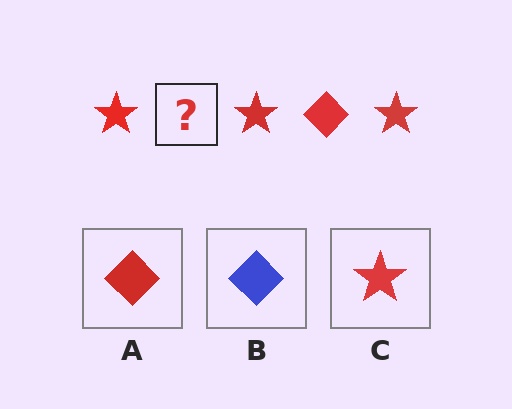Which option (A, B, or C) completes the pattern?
A.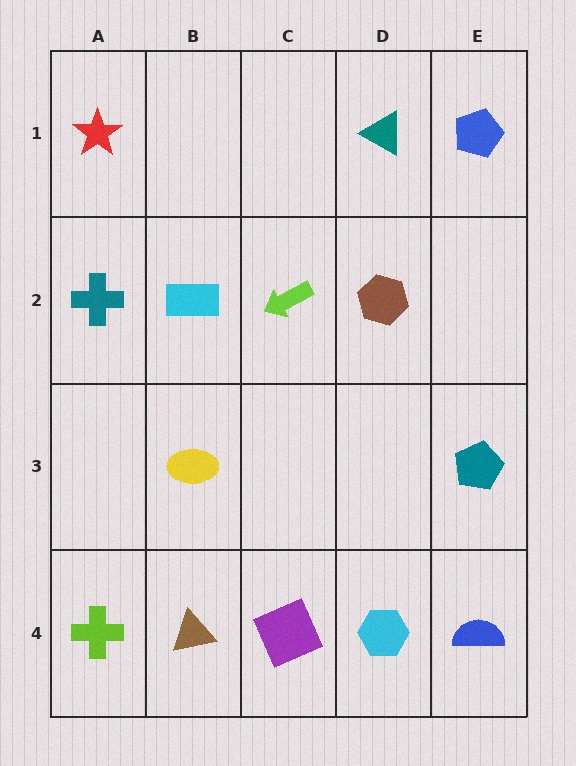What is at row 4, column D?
A cyan hexagon.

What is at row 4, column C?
A purple square.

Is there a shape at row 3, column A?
No, that cell is empty.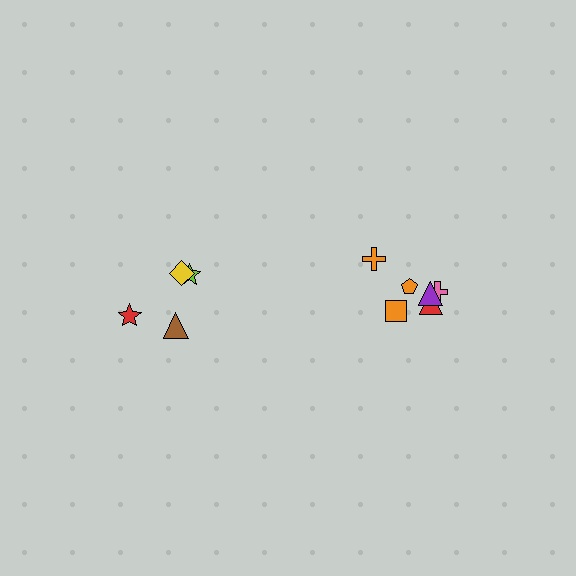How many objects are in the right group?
There are 6 objects.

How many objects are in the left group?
There are 4 objects.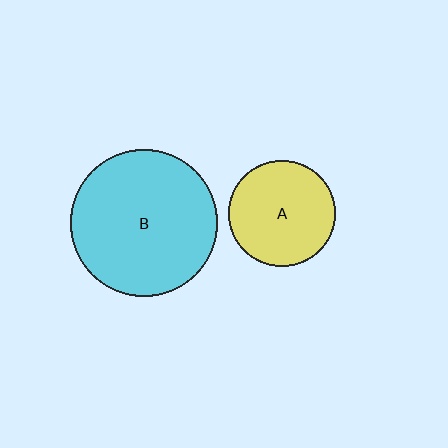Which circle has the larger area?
Circle B (cyan).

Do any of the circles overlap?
No, none of the circles overlap.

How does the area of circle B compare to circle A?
Approximately 1.9 times.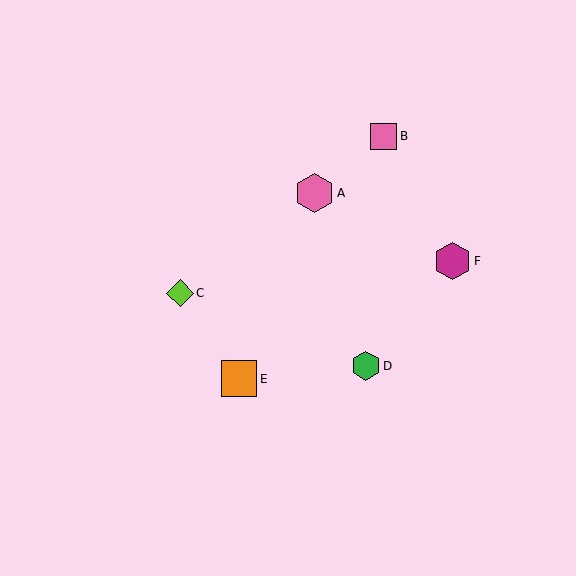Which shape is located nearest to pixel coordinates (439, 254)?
The magenta hexagon (labeled F) at (453, 261) is nearest to that location.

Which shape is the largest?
The pink hexagon (labeled A) is the largest.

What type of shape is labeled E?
Shape E is an orange square.